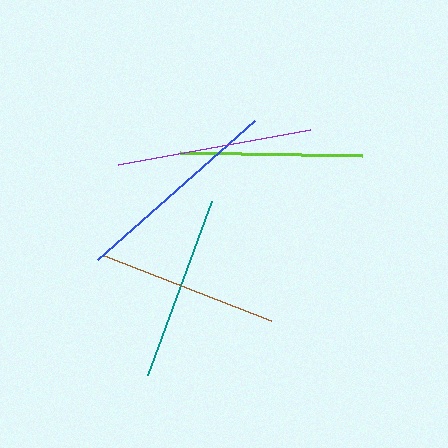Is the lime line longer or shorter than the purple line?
The purple line is longer than the lime line.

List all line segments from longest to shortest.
From longest to shortest: blue, purple, teal, lime, brown.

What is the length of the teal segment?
The teal segment is approximately 185 pixels long.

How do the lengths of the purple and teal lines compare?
The purple and teal lines are approximately the same length.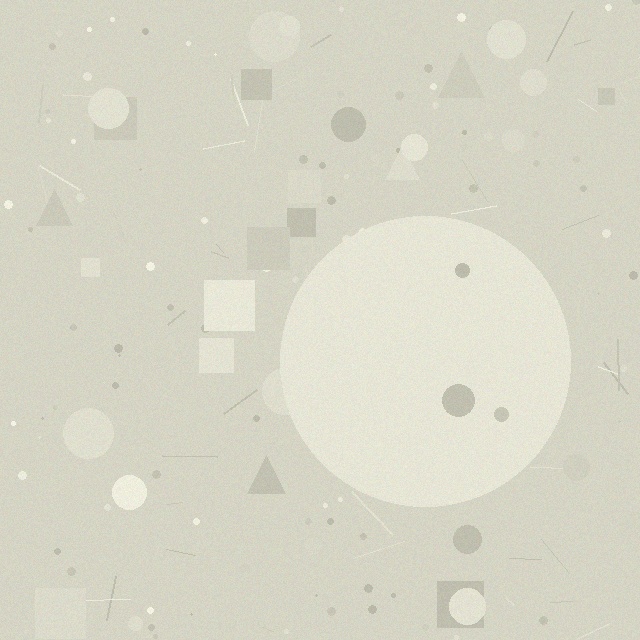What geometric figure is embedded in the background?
A circle is embedded in the background.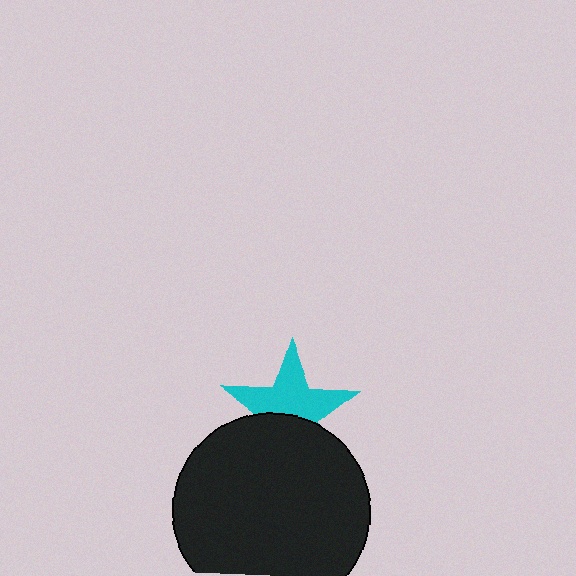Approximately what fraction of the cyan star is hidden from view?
Roughly 40% of the cyan star is hidden behind the black circle.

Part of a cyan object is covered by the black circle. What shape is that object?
It is a star.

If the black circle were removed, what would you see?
You would see the complete cyan star.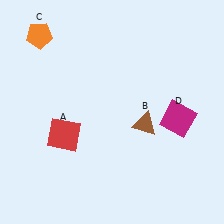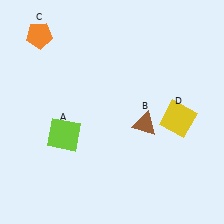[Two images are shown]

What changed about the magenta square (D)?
In Image 1, D is magenta. In Image 2, it changed to yellow.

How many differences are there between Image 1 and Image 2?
There are 2 differences between the two images.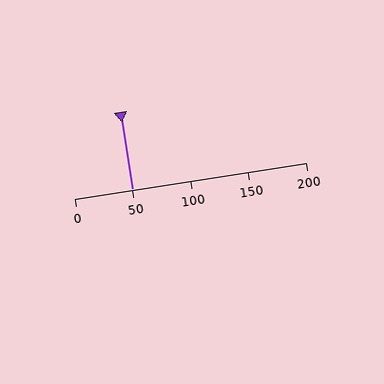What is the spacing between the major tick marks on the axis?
The major ticks are spaced 50 apart.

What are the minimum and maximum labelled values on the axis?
The axis runs from 0 to 200.